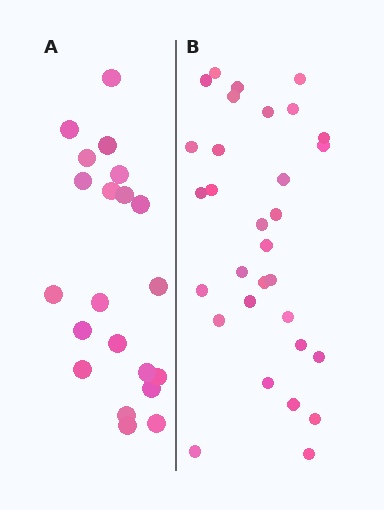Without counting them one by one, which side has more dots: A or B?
Region B (the right region) has more dots.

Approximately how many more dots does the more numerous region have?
Region B has roughly 10 or so more dots than region A.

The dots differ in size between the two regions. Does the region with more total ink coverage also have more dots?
No. Region A has more total ink coverage because its dots are larger, but region B actually contains more individual dots. Total area can be misleading — the number of items is what matters here.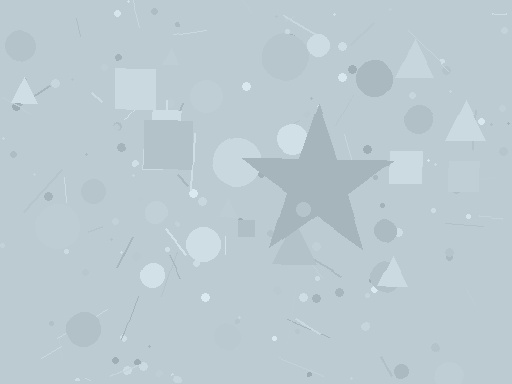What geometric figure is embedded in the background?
A star is embedded in the background.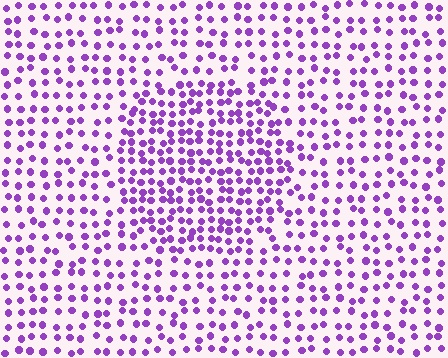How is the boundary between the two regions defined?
The boundary is defined by a change in element density (approximately 1.7x ratio). All elements are the same color, size, and shape.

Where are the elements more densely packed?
The elements are more densely packed inside the circle boundary.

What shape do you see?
I see a circle.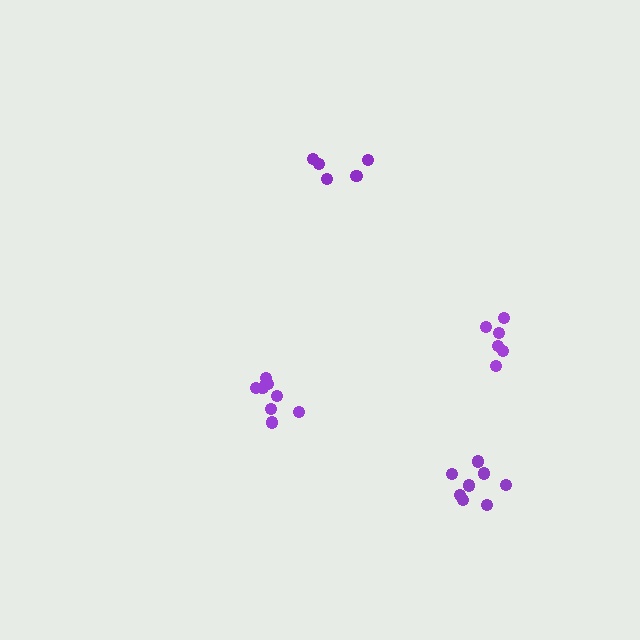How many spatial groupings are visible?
There are 4 spatial groupings.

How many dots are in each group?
Group 1: 10 dots, Group 2: 8 dots, Group 3: 6 dots, Group 4: 5 dots (29 total).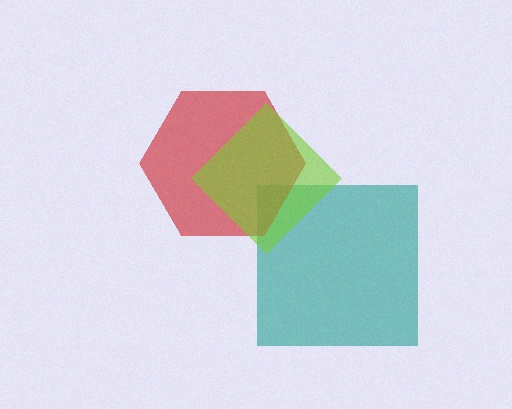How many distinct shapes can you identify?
There are 3 distinct shapes: a teal square, a red hexagon, a lime diamond.